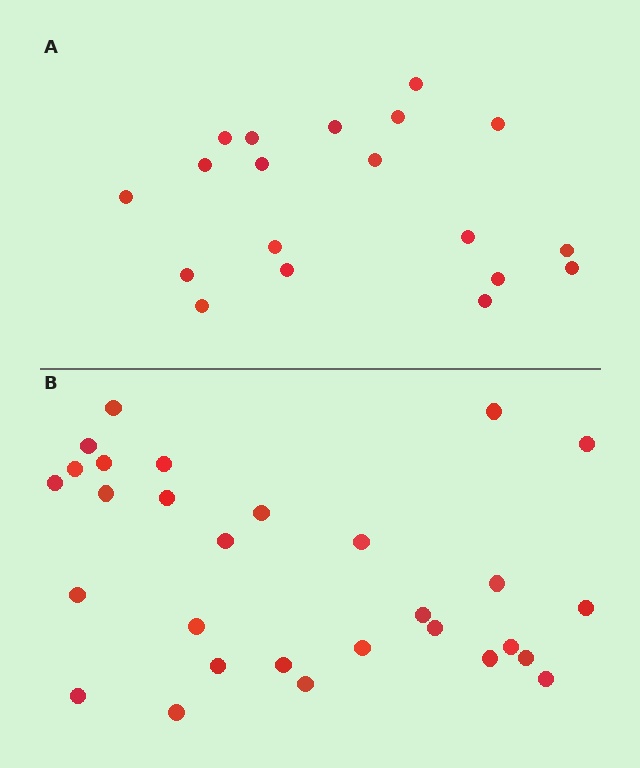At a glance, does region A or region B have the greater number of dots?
Region B (the bottom region) has more dots.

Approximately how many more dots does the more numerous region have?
Region B has roughly 10 or so more dots than region A.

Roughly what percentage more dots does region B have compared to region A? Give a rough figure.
About 55% more.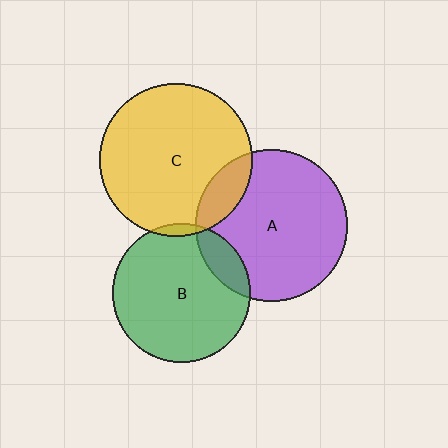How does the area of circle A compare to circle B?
Approximately 1.2 times.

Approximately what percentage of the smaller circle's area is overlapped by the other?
Approximately 15%.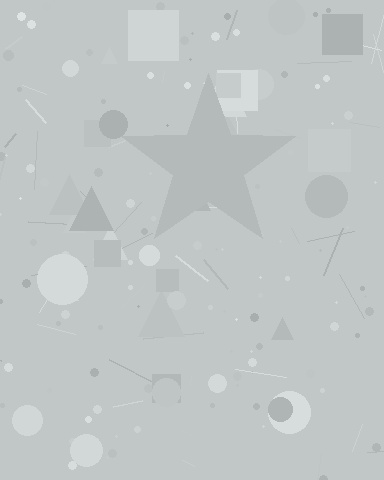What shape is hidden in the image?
A star is hidden in the image.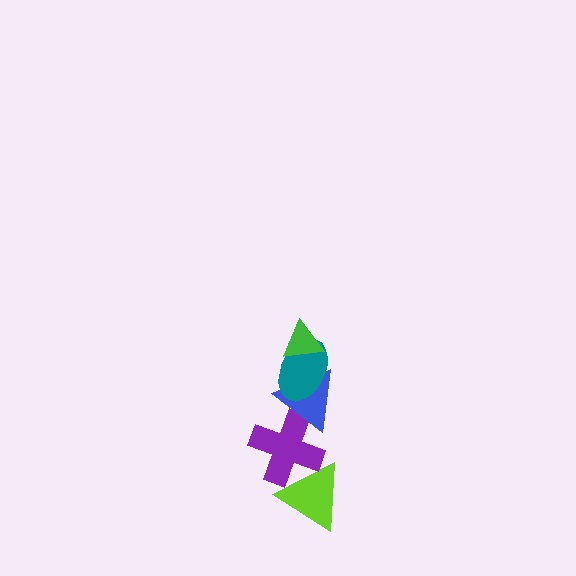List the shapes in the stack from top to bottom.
From top to bottom: the green triangle, the teal ellipse, the blue triangle, the purple cross, the lime triangle.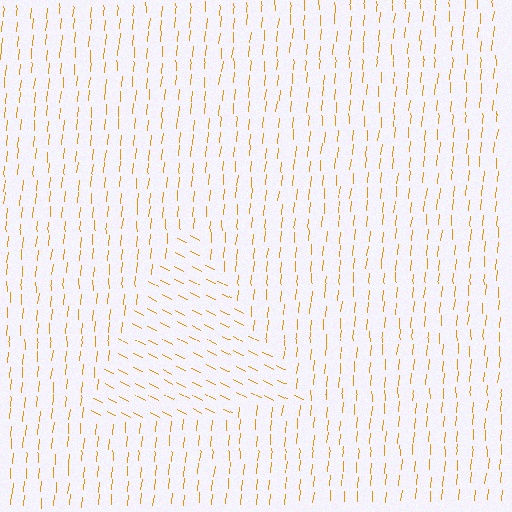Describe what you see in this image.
The image is filled with small orange line segments. A triangle region in the image has lines oriented differently from the surrounding lines, creating a visible texture boundary.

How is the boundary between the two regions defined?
The boundary is defined purely by a change in line orientation (approximately 68 degrees difference). All lines are the same color and thickness.